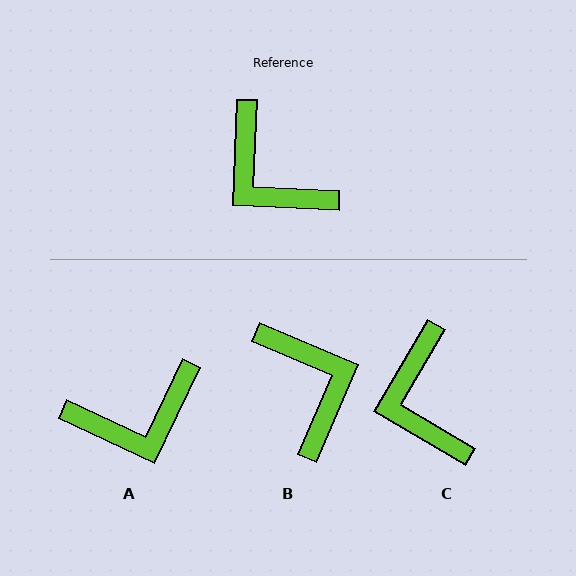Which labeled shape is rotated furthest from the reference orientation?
B, about 159 degrees away.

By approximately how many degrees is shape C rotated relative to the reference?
Approximately 28 degrees clockwise.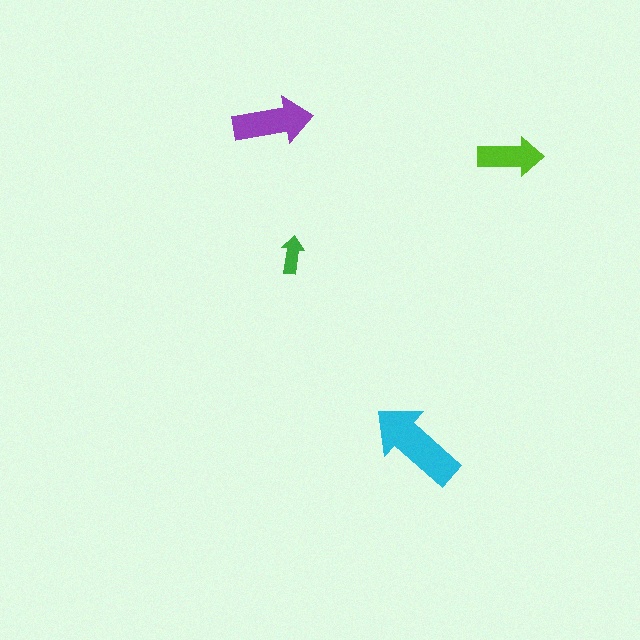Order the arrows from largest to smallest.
the cyan one, the purple one, the lime one, the green one.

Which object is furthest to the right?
The lime arrow is rightmost.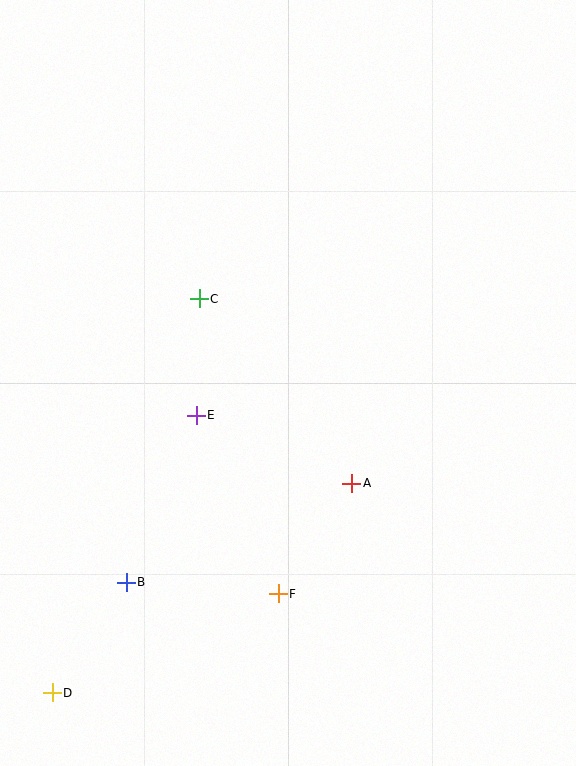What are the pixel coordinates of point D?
Point D is at (52, 693).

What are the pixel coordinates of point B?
Point B is at (126, 582).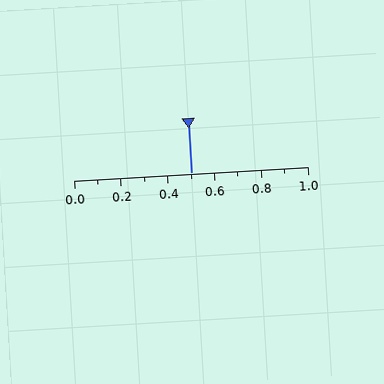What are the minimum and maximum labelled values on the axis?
The axis runs from 0.0 to 1.0.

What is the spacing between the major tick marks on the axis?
The major ticks are spaced 0.2 apart.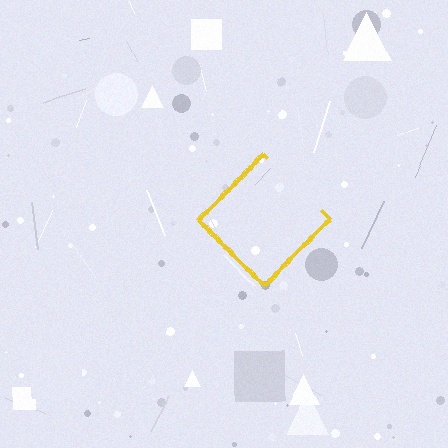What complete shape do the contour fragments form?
The contour fragments form a diamond.